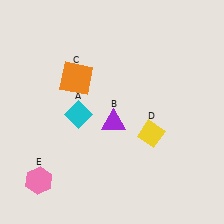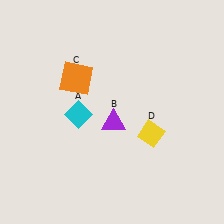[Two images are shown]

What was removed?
The pink hexagon (E) was removed in Image 2.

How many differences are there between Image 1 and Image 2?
There is 1 difference between the two images.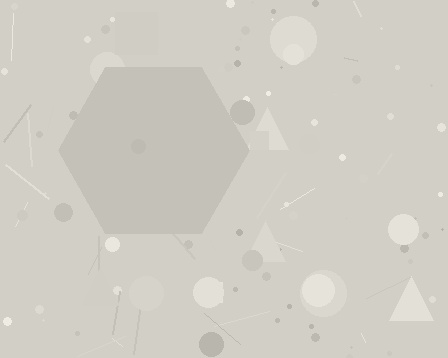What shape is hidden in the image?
A hexagon is hidden in the image.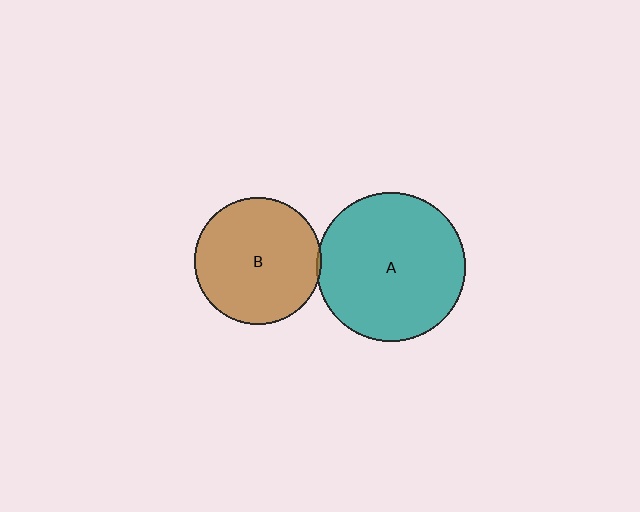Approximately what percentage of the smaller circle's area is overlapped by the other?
Approximately 5%.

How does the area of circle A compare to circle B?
Approximately 1.4 times.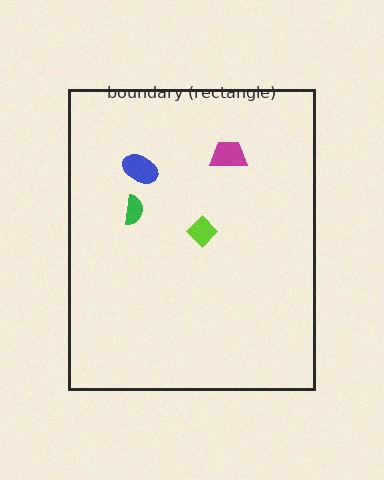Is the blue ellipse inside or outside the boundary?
Inside.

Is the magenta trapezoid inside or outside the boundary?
Inside.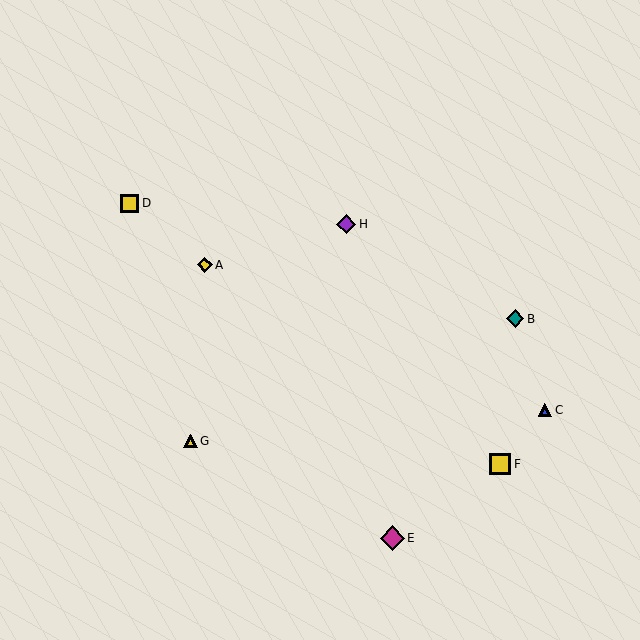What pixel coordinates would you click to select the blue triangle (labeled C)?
Click at (545, 410) to select the blue triangle C.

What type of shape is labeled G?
Shape G is a yellow triangle.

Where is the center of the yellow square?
The center of the yellow square is at (500, 464).